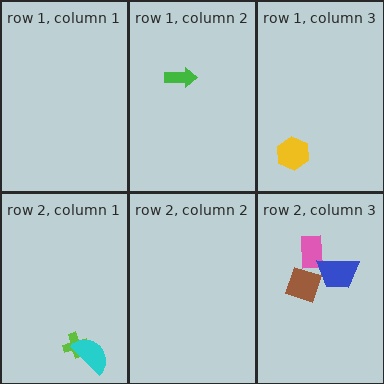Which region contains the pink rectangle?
The row 2, column 3 region.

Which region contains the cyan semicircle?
The row 2, column 1 region.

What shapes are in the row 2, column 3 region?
The pink rectangle, the brown diamond, the blue trapezoid.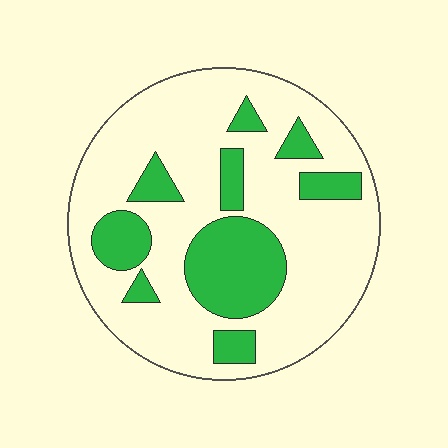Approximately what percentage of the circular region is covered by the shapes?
Approximately 25%.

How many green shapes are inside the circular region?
9.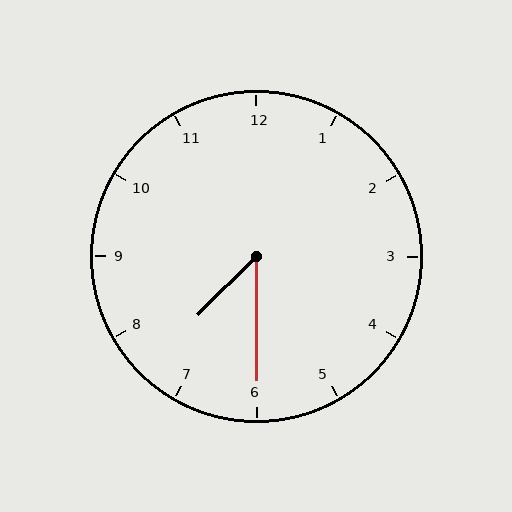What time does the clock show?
7:30.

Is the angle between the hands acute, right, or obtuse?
It is acute.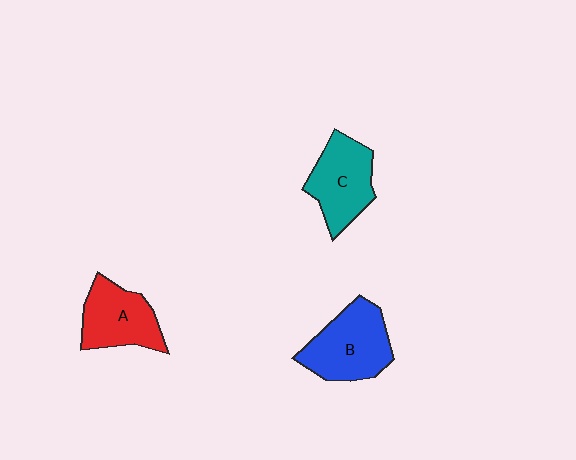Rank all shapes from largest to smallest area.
From largest to smallest: B (blue), C (teal), A (red).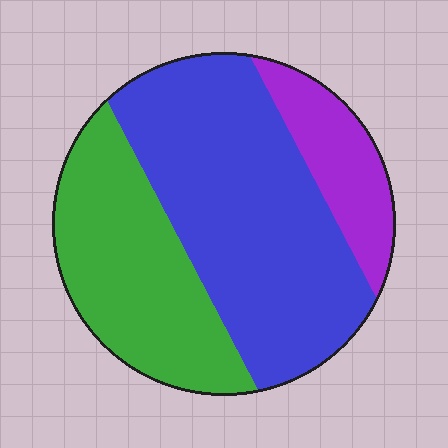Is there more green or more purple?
Green.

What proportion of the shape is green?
Green takes up about one third (1/3) of the shape.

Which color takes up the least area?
Purple, at roughly 15%.